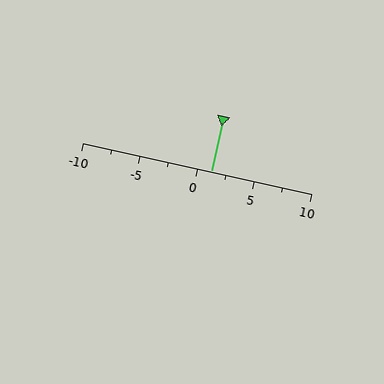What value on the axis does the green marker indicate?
The marker indicates approximately 1.2.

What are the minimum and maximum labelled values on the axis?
The axis runs from -10 to 10.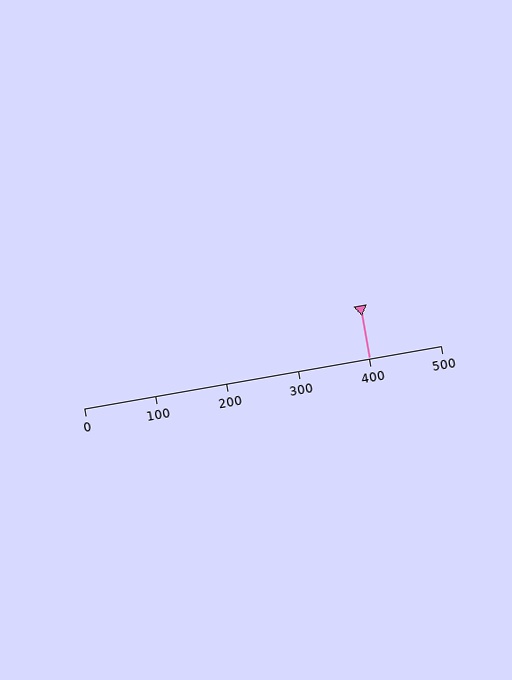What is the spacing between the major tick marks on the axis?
The major ticks are spaced 100 apart.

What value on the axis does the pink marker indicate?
The marker indicates approximately 400.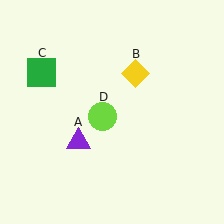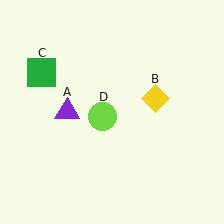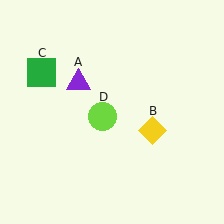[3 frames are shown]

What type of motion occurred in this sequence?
The purple triangle (object A), yellow diamond (object B) rotated clockwise around the center of the scene.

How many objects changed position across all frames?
2 objects changed position: purple triangle (object A), yellow diamond (object B).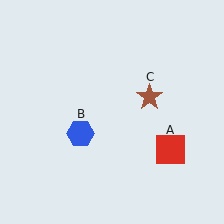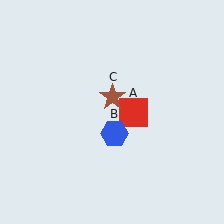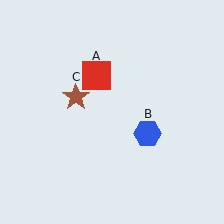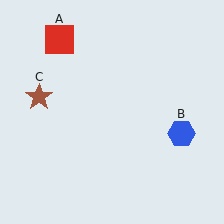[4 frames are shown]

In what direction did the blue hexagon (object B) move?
The blue hexagon (object B) moved right.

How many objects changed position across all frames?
3 objects changed position: red square (object A), blue hexagon (object B), brown star (object C).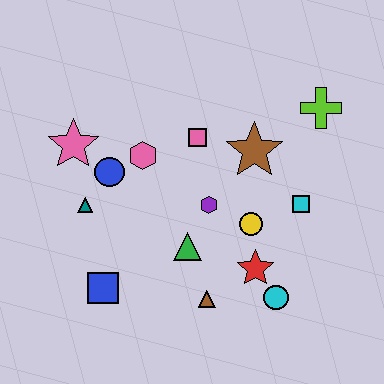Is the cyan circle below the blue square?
Yes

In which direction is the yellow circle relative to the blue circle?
The yellow circle is to the right of the blue circle.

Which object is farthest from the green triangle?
The lime cross is farthest from the green triangle.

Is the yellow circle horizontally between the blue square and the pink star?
No